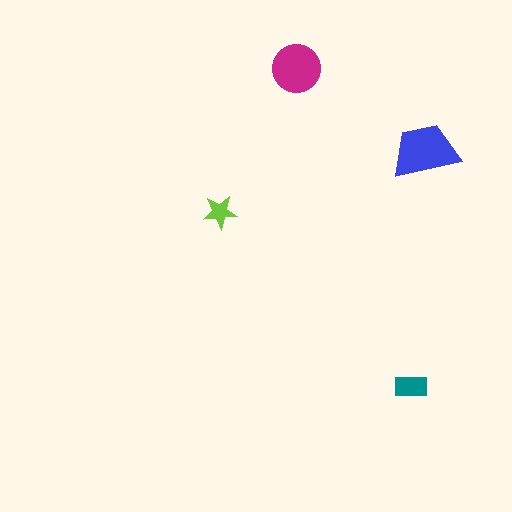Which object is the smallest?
The lime star.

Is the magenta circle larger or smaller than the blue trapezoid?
Smaller.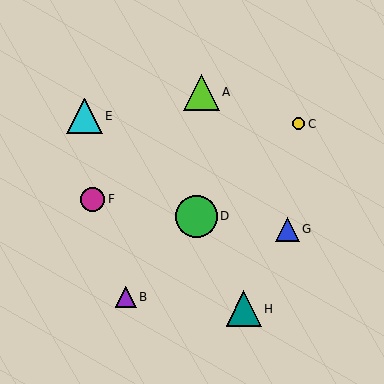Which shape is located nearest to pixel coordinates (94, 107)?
The cyan triangle (labeled E) at (84, 116) is nearest to that location.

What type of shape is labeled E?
Shape E is a cyan triangle.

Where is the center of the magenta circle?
The center of the magenta circle is at (93, 199).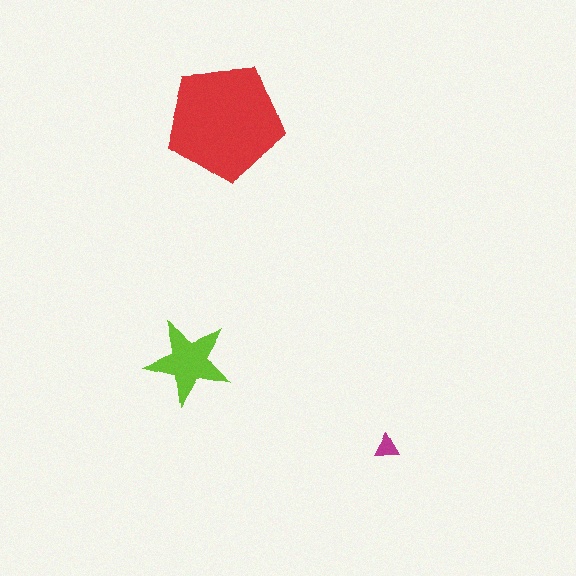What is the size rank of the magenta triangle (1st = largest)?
3rd.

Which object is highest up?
The red pentagon is topmost.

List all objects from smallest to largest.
The magenta triangle, the lime star, the red pentagon.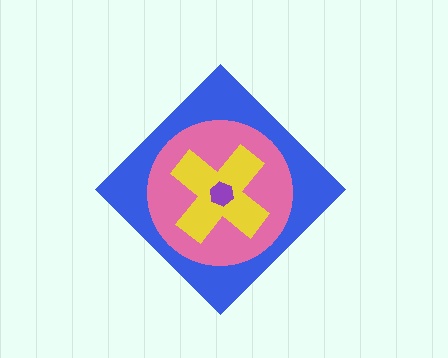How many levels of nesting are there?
4.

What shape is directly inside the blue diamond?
The pink circle.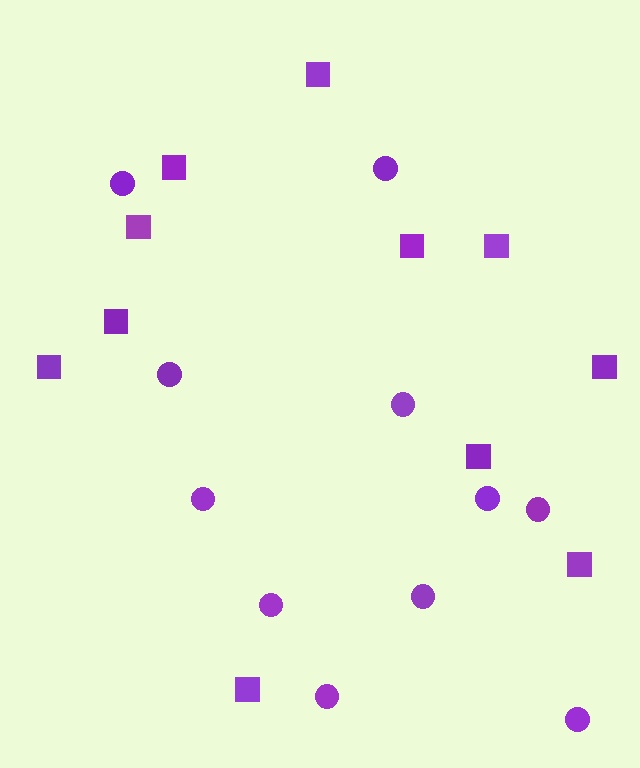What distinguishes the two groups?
There are 2 groups: one group of squares (11) and one group of circles (11).